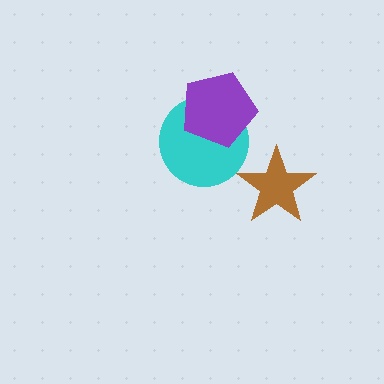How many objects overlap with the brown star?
0 objects overlap with the brown star.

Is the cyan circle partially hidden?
Yes, it is partially covered by another shape.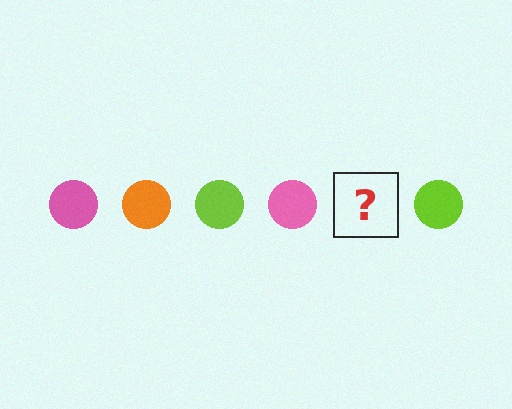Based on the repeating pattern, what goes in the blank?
The blank should be an orange circle.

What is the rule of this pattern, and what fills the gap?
The rule is that the pattern cycles through pink, orange, lime circles. The gap should be filled with an orange circle.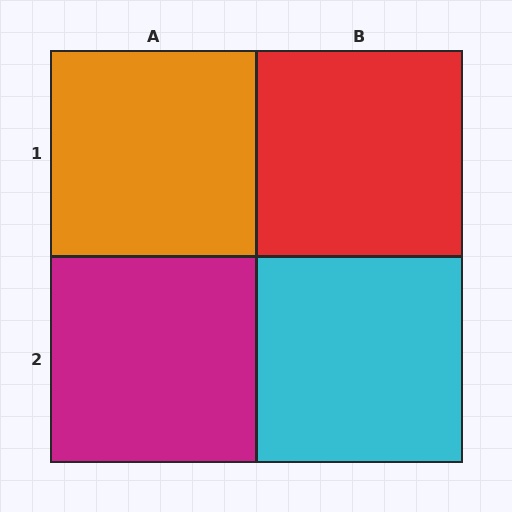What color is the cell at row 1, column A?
Orange.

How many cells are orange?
1 cell is orange.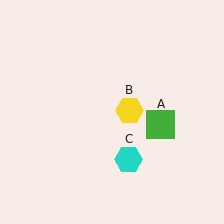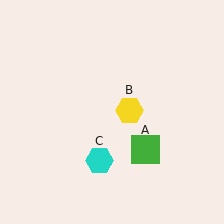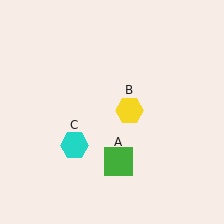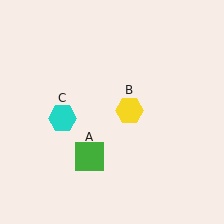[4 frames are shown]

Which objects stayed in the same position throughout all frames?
Yellow hexagon (object B) remained stationary.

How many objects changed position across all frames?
2 objects changed position: green square (object A), cyan hexagon (object C).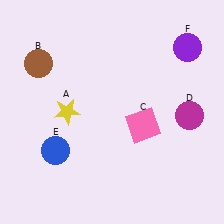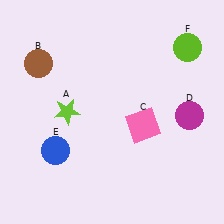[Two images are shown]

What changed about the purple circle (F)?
In Image 1, F is purple. In Image 2, it changed to lime.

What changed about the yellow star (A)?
In Image 1, A is yellow. In Image 2, it changed to lime.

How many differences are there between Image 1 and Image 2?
There are 2 differences between the two images.